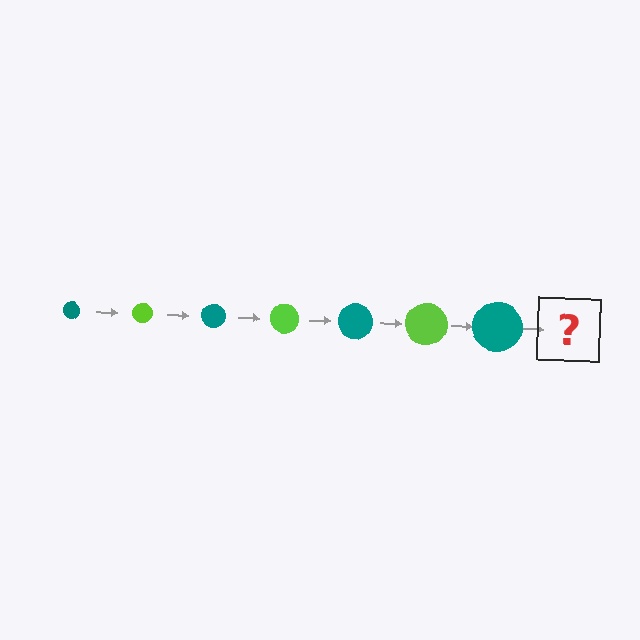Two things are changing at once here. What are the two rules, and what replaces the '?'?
The two rules are that the circle grows larger each step and the color cycles through teal and lime. The '?' should be a lime circle, larger than the previous one.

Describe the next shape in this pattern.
It should be a lime circle, larger than the previous one.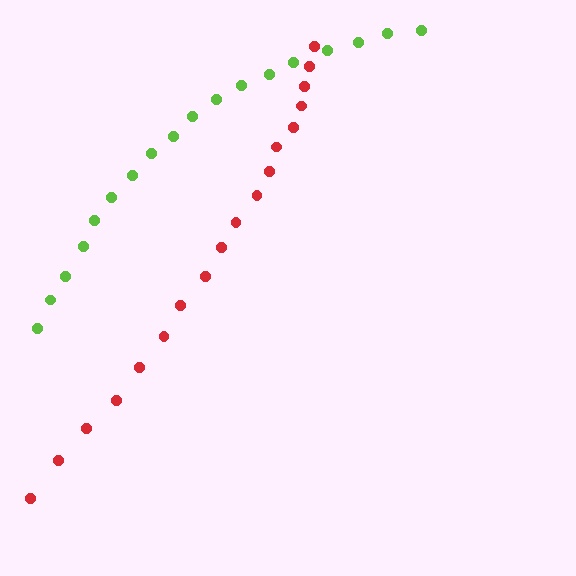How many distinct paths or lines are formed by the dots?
There are 2 distinct paths.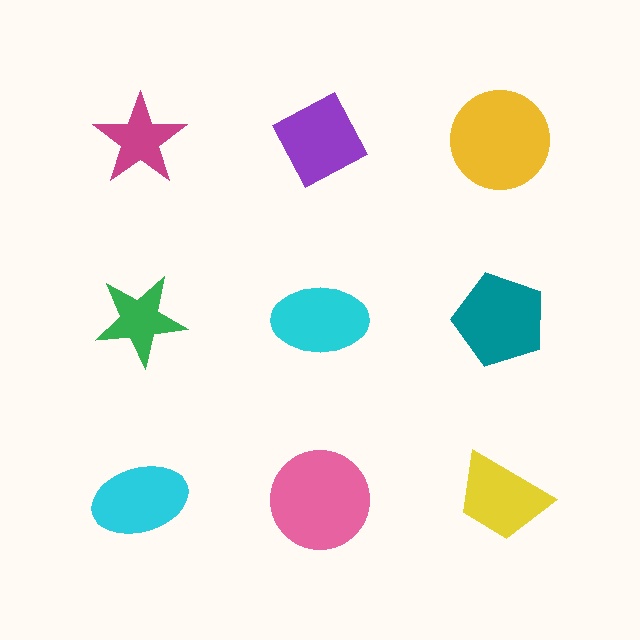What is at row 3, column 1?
A cyan ellipse.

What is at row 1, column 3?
A yellow circle.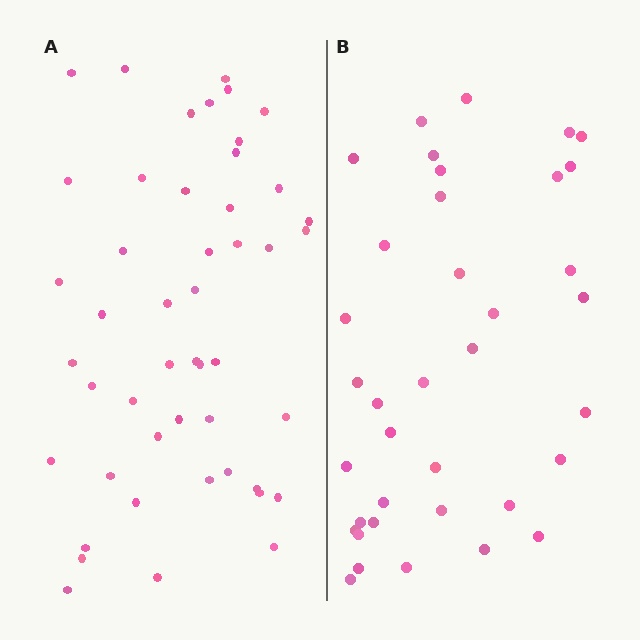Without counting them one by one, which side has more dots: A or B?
Region A (the left region) has more dots.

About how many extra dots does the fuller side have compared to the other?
Region A has roughly 12 or so more dots than region B.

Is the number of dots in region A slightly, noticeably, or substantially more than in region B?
Region A has noticeably more, but not dramatically so. The ratio is roughly 1.3 to 1.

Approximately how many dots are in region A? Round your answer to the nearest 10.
About 50 dots. (The exact count is 48, which rounds to 50.)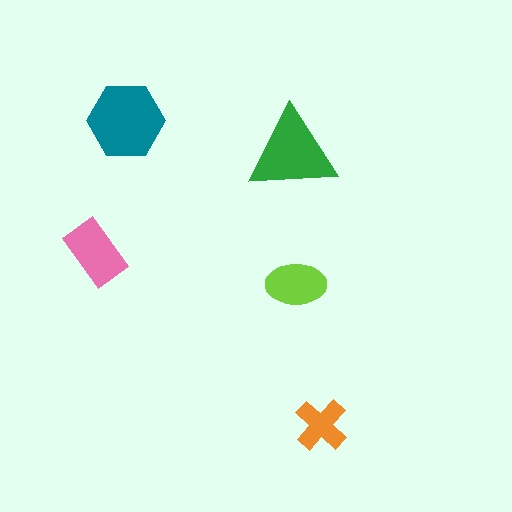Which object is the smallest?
The orange cross.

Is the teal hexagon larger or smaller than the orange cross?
Larger.